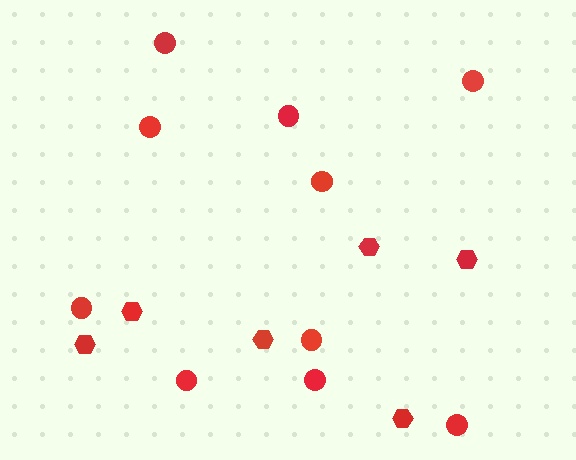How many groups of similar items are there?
There are 2 groups: one group of circles (10) and one group of hexagons (6).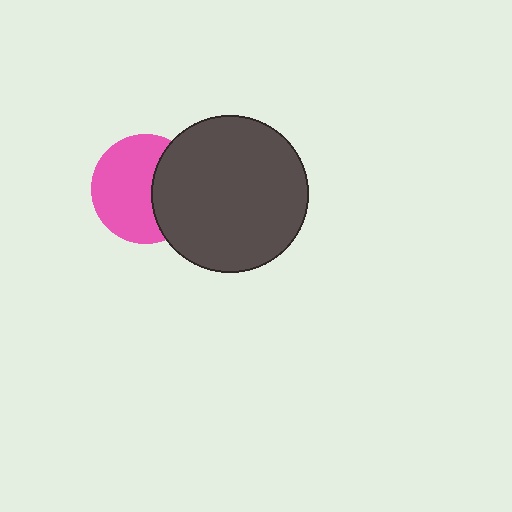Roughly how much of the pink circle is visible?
About half of it is visible (roughly 64%).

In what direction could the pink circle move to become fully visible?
The pink circle could move left. That would shift it out from behind the dark gray circle entirely.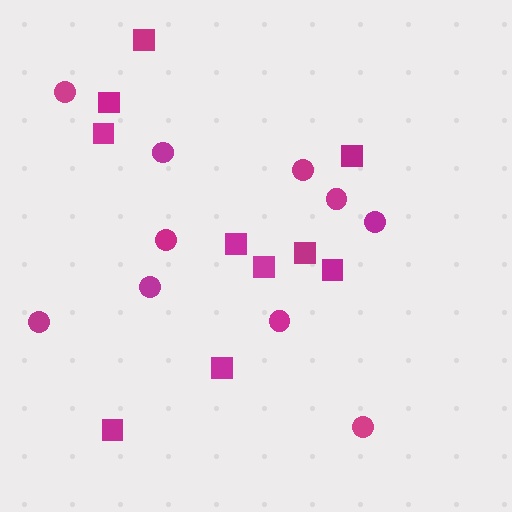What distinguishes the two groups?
There are 2 groups: one group of squares (10) and one group of circles (10).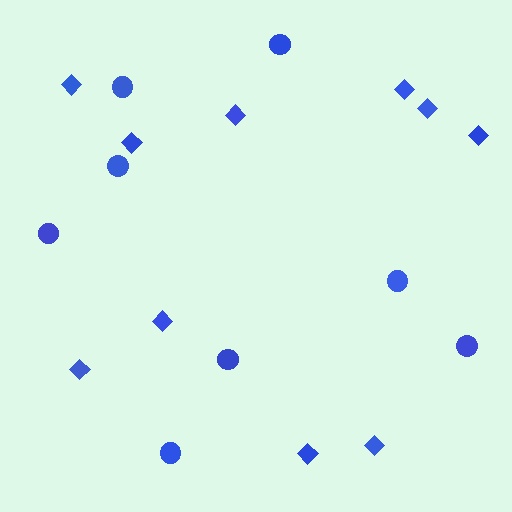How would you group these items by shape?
There are 2 groups: one group of circles (8) and one group of diamonds (10).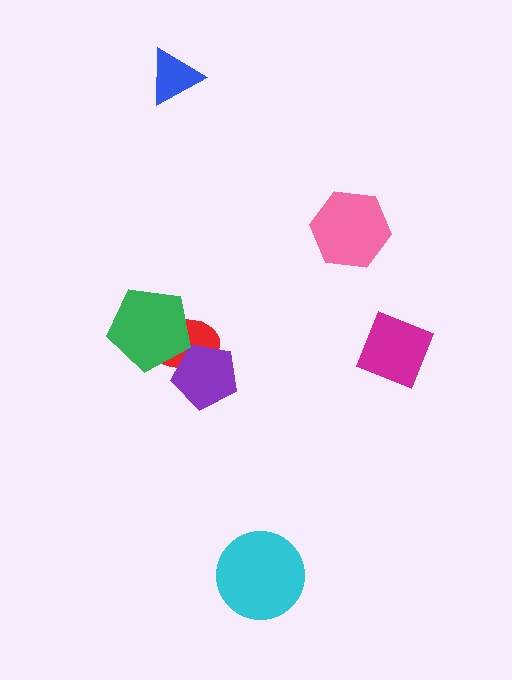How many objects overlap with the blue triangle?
0 objects overlap with the blue triangle.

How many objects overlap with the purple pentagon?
1 object overlaps with the purple pentagon.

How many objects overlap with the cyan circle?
0 objects overlap with the cyan circle.